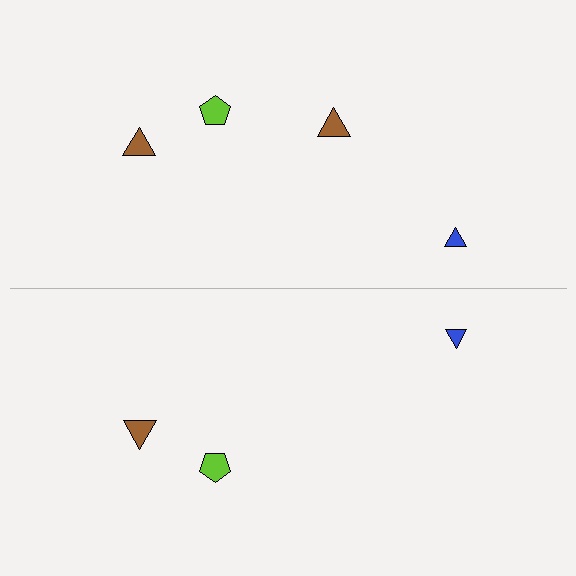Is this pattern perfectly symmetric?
No, the pattern is not perfectly symmetric. A brown triangle is missing from the bottom side.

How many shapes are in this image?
There are 7 shapes in this image.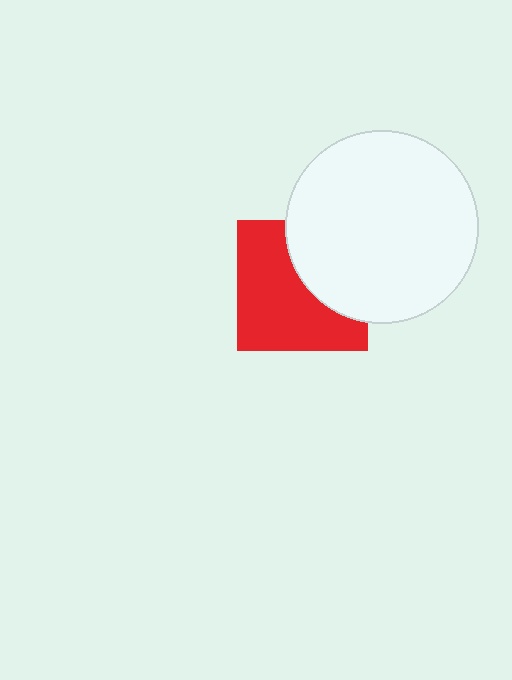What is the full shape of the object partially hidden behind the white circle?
The partially hidden object is a red square.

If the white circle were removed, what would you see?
You would see the complete red square.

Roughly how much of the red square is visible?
About half of it is visible (roughly 62%).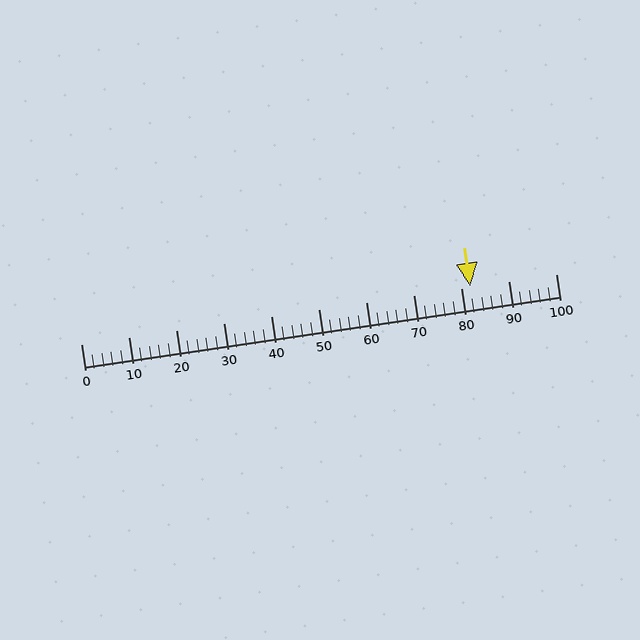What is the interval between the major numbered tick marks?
The major tick marks are spaced 10 units apart.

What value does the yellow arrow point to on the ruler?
The yellow arrow points to approximately 82.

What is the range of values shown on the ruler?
The ruler shows values from 0 to 100.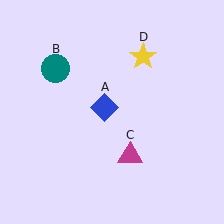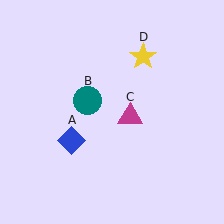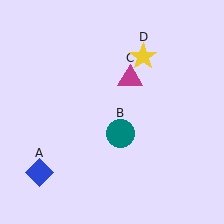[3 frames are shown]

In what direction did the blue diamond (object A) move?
The blue diamond (object A) moved down and to the left.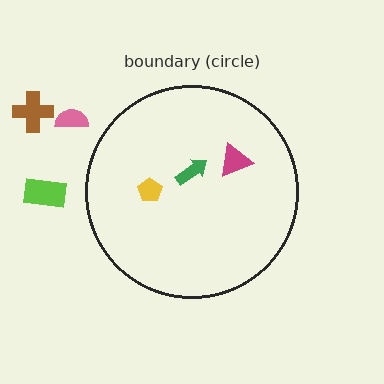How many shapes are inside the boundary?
3 inside, 3 outside.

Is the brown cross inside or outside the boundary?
Outside.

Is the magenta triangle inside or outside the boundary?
Inside.